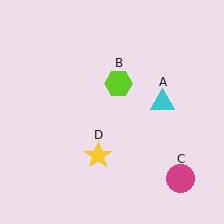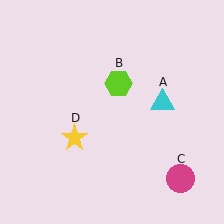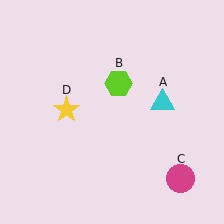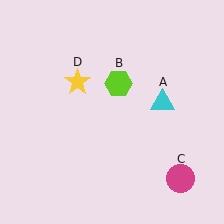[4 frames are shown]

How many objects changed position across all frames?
1 object changed position: yellow star (object D).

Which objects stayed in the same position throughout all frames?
Cyan triangle (object A) and lime hexagon (object B) and magenta circle (object C) remained stationary.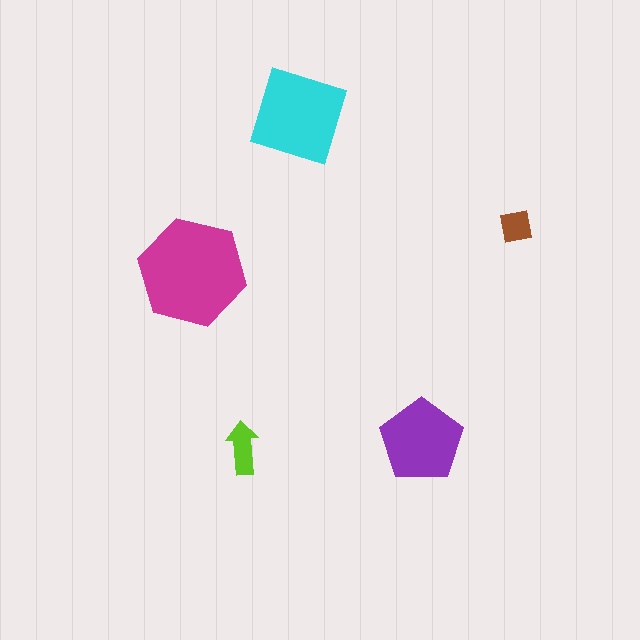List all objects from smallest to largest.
The brown square, the lime arrow, the purple pentagon, the cyan square, the magenta hexagon.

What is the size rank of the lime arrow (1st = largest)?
4th.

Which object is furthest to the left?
The magenta hexagon is leftmost.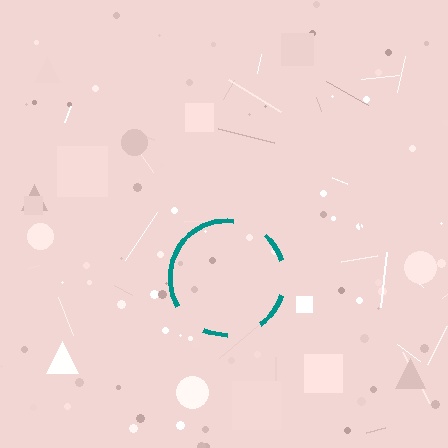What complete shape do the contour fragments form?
The contour fragments form a circle.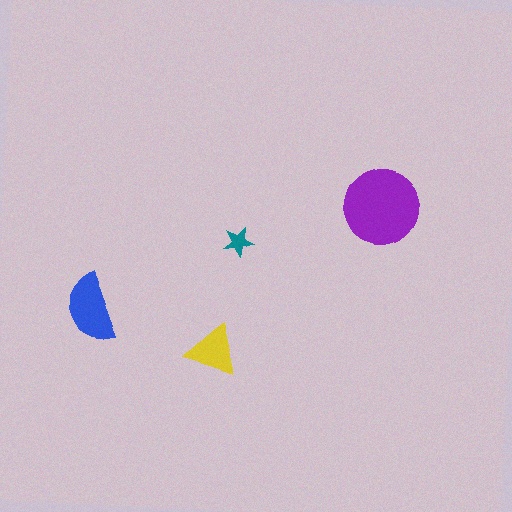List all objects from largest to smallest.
The purple circle, the blue semicircle, the yellow triangle, the teal star.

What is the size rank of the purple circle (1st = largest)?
1st.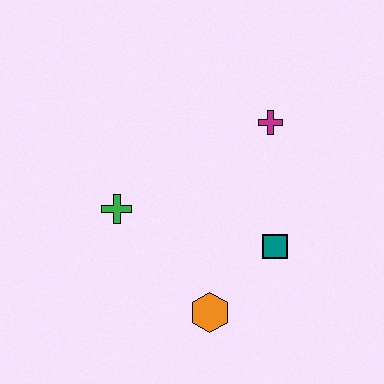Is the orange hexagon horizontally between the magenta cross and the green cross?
Yes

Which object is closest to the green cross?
The orange hexagon is closest to the green cross.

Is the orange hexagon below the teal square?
Yes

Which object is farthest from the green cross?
The magenta cross is farthest from the green cross.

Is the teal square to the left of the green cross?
No